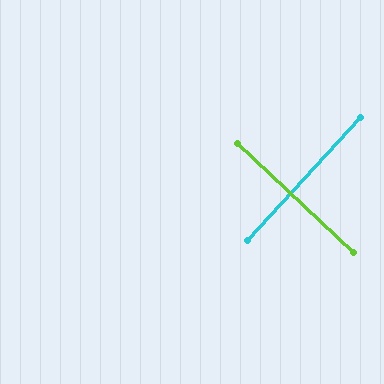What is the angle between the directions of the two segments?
Approximately 89 degrees.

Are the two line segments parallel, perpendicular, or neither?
Perpendicular — they meet at approximately 89°.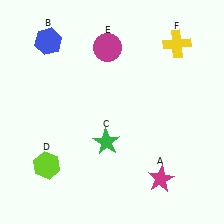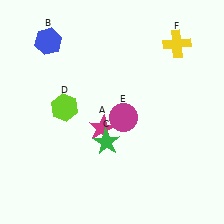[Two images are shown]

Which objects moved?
The objects that moved are: the magenta star (A), the lime hexagon (D), the magenta circle (E).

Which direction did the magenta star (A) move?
The magenta star (A) moved left.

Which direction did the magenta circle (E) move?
The magenta circle (E) moved down.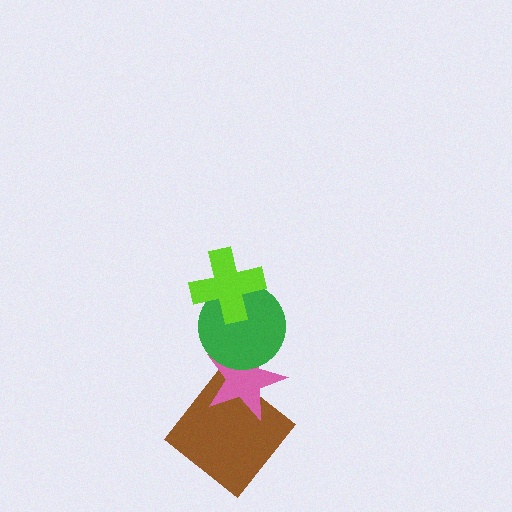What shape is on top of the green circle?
The lime cross is on top of the green circle.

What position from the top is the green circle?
The green circle is 2nd from the top.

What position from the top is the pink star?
The pink star is 3rd from the top.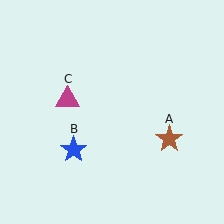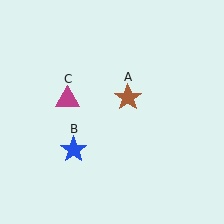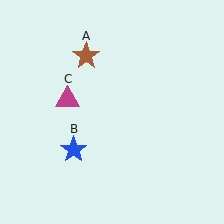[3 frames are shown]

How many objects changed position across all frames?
1 object changed position: brown star (object A).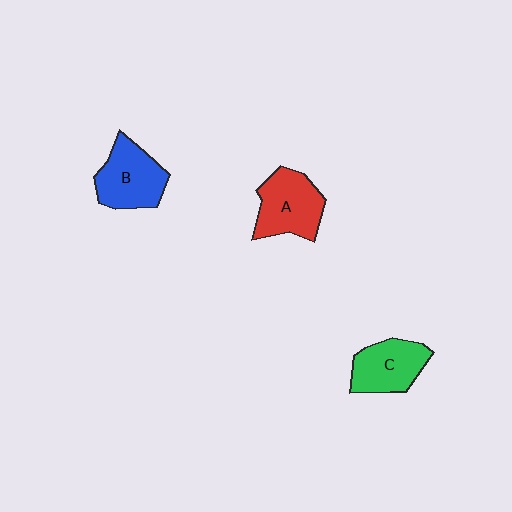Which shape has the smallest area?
Shape C (green).